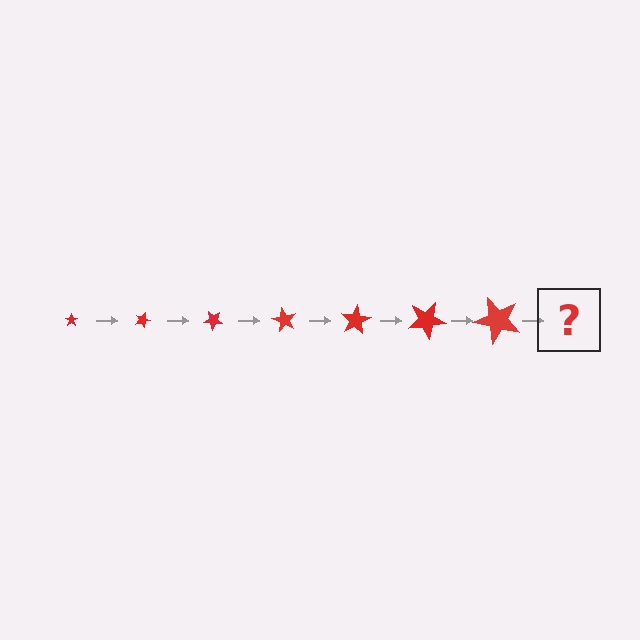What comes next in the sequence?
The next element should be a star, larger than the previous one and rotated 140 degrees from the start.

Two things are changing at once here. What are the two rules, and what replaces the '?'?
The two rules are that the star grows larger each step and it rotates 20 degrees each step. The '?' should be a star, larger than the previous one and rotated 140 degrees from the start.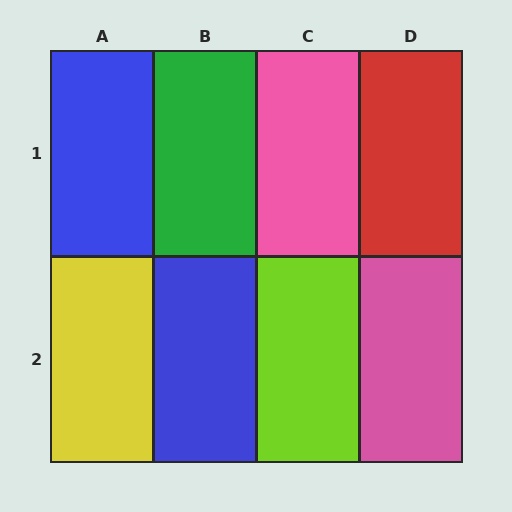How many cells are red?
1 cell is red.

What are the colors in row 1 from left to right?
Blue, green, pink, red.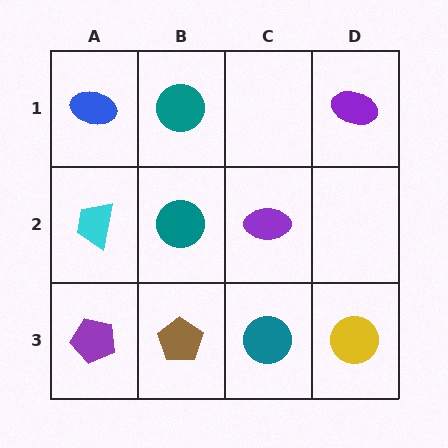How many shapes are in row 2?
3 shapes.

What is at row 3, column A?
A purple pentagon.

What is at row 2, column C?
A purple ellipse.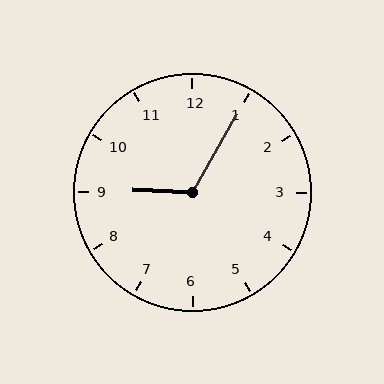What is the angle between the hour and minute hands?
Approximately 118 degrees.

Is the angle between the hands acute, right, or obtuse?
It is obtuse.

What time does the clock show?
9:05.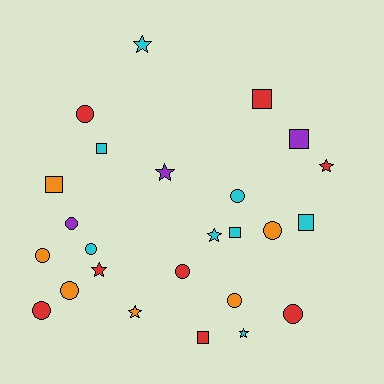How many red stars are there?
There are 2 red stars.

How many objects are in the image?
There are 25 objects.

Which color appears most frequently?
Red, with 8 objects.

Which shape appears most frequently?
Circle, with 11 objects.